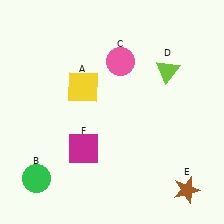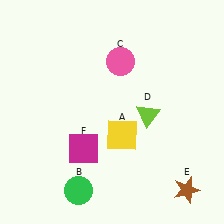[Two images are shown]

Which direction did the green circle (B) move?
The green circle (B) moved right.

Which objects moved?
The objects that moved are: the yellow square (A), the green circle (B), the lime triangle (D).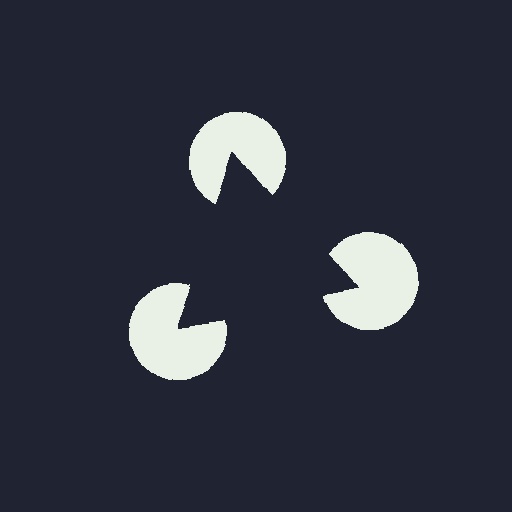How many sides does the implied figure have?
3 sides.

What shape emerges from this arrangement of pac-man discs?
An illusory triangle — its edges are inferred from the aligned wedge cuts in the pac-man discs, not physically drawn.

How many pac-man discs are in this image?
There are 3 — one at each vertex of the illusory triangle.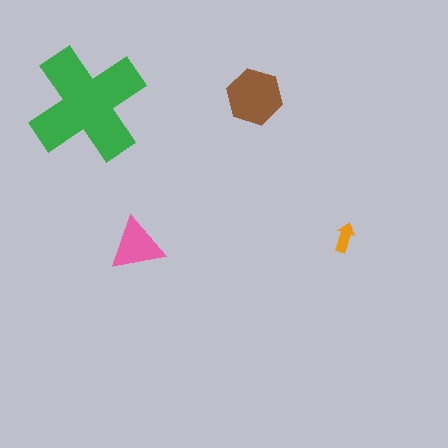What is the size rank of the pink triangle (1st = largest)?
3rd.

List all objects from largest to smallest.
The green cross, the brown hexagon, the pink triangle, the orange arrow.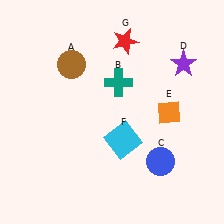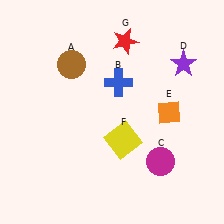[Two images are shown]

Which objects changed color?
B changed from teal to blue. C changed from blue to magenta. F changed from cyan to yellow.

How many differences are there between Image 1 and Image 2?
There are 3 differences between the two images.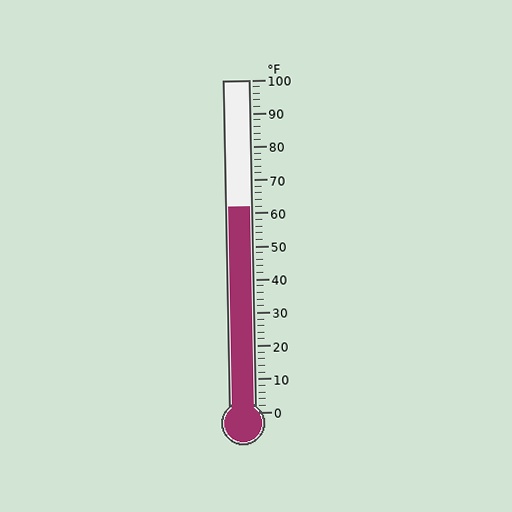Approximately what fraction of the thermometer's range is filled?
The thermometer is filled to approximately 60% of its range.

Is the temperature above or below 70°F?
The temperature is below 70°F.